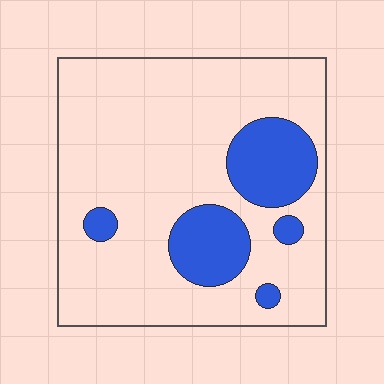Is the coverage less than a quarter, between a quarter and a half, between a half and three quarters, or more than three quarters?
Less than a quarter.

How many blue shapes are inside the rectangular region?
5.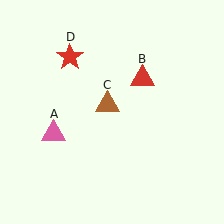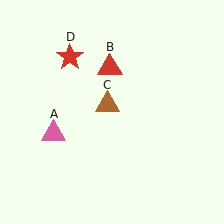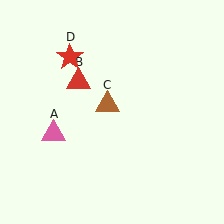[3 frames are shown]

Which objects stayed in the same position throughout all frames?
Pink triangle (object A) and brown triangle (object C) and red star (object D) remained stationary.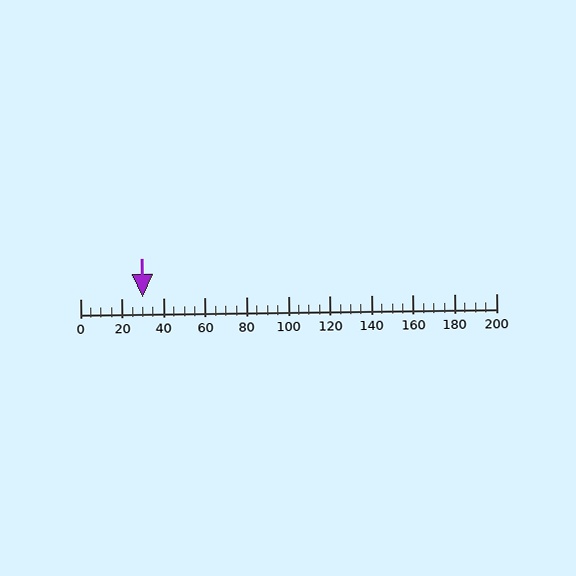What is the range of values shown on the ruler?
The ruler shows values from 0 to 200.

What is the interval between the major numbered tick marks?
The major tick marks are spaced 20 units apart.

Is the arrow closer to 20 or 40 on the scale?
The arrow is closer to 40.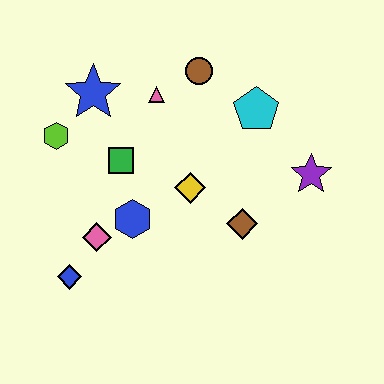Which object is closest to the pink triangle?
The brown circle is closest to the pink triangle.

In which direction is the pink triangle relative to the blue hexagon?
The pink triangle is above the blue hexagon.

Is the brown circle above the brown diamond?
Yes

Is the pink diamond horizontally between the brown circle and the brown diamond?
No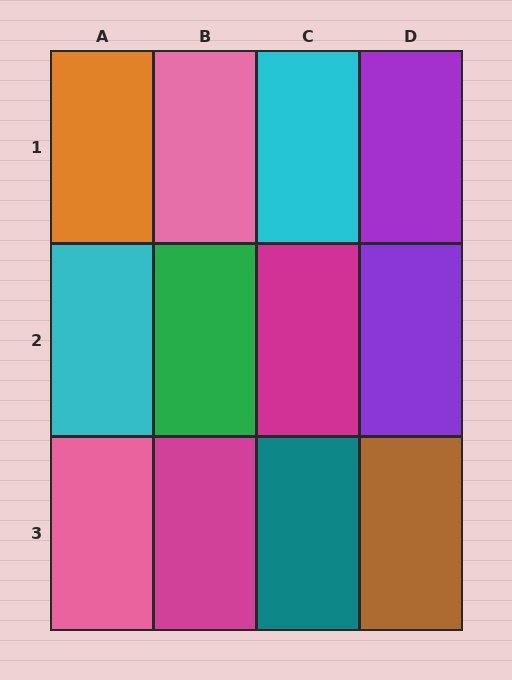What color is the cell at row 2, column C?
Magenta.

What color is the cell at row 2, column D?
Purple.